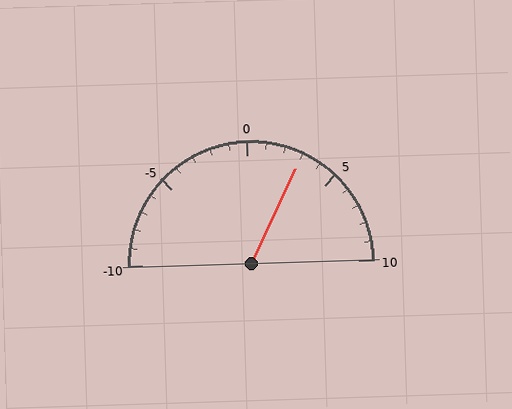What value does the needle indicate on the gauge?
The needle indicates approximately 3.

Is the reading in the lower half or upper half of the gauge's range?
The reading is in the upper half of the range (-10 to 10).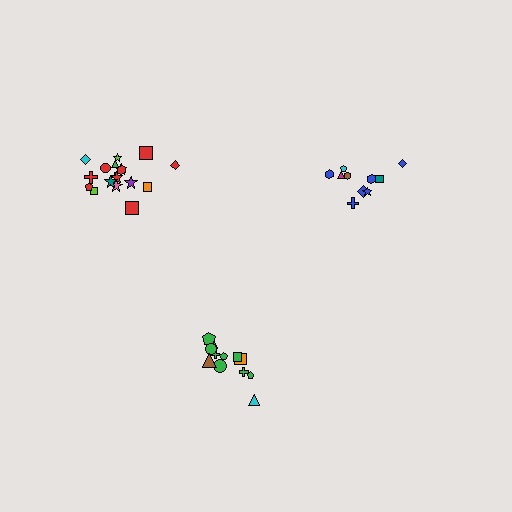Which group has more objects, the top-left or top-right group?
The top-left group.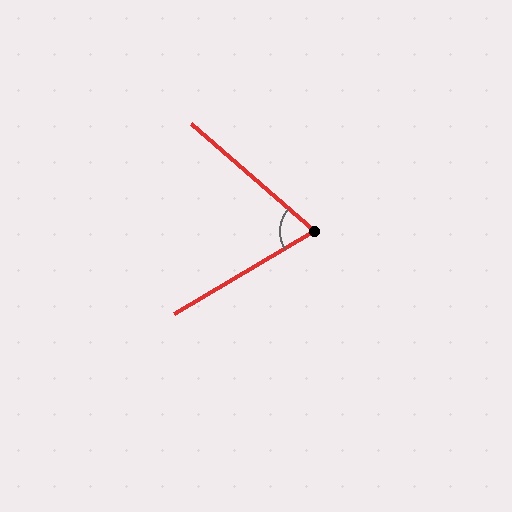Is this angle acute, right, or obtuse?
It is acute.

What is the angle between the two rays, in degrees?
Approximately 72 degrees.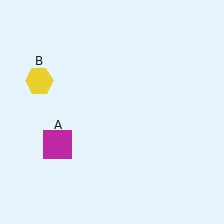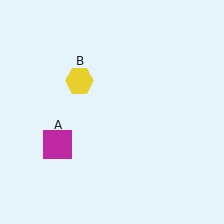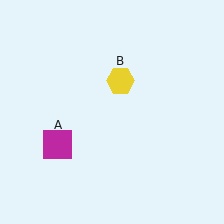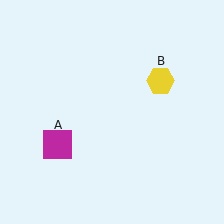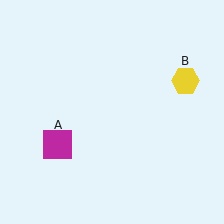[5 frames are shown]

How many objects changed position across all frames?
1 object changed position: yellow hexagon (object B).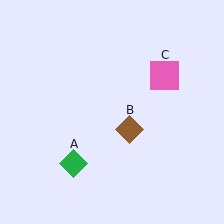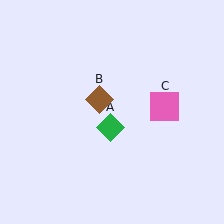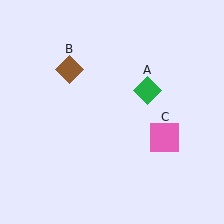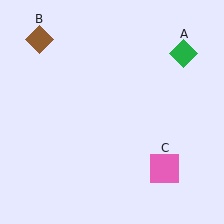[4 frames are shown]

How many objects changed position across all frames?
3 objects changed position: green diamond (object A), brown diamond (object B), pink square (object C).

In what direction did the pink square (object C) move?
The pink square (object C) moved down.